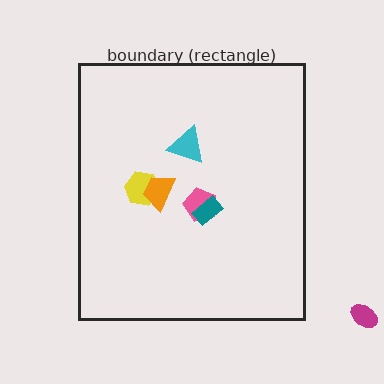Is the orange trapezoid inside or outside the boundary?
Inside.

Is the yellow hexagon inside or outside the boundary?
Inside.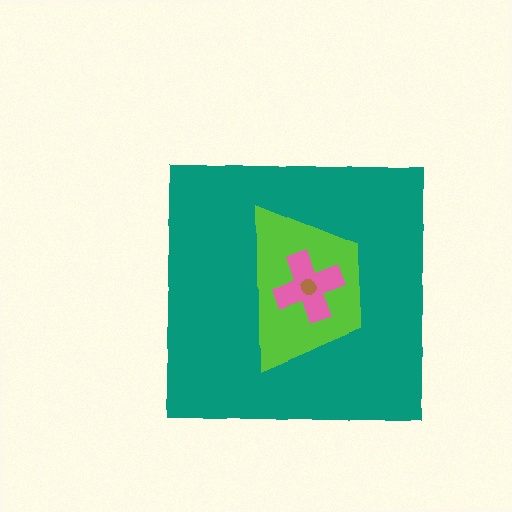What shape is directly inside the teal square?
The lime trapezoid.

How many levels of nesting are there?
4.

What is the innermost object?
The brown circle.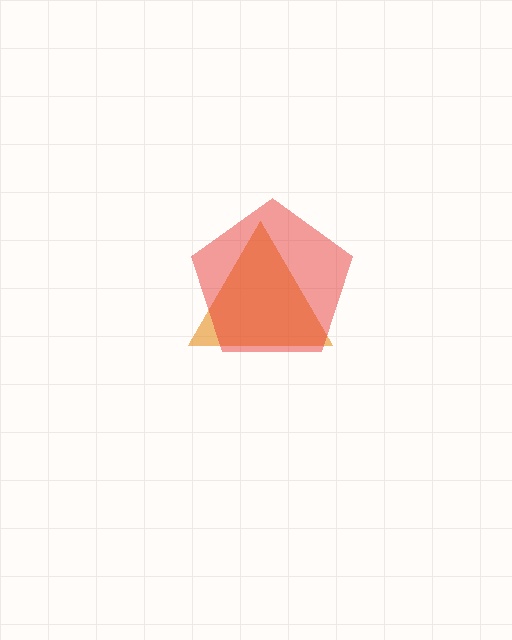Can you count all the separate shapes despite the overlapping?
Yes, there are 2 separate shapes.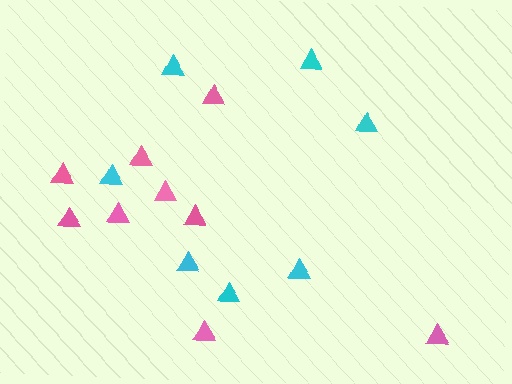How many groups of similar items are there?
There are 2 groups: one group of pink triangles (9) and one group of cyan triangles (7).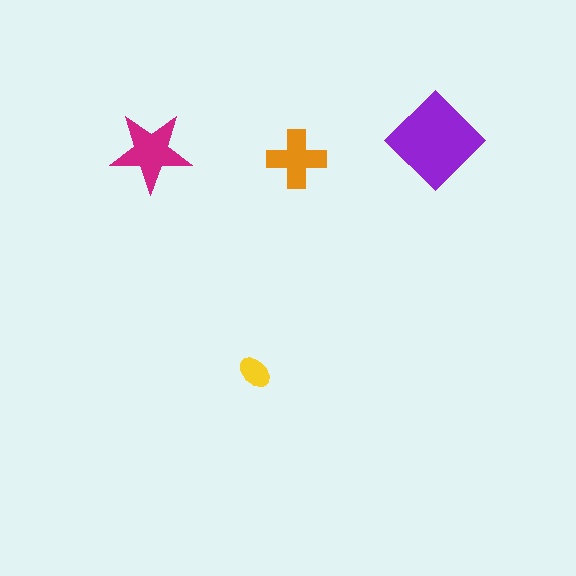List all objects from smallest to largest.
The yellow ellipse, the orange cross, the magenta star, the purple diamond.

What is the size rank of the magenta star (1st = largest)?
2nd.